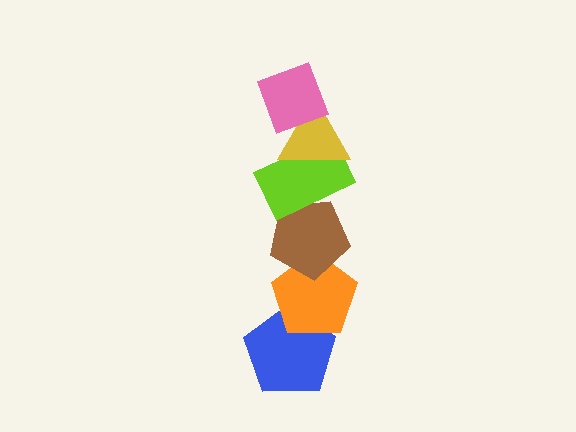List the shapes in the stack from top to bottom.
From top to bottom: the pink diamond, the yellow triangle, the lime rectangle, the brown pentagon, the orange pentagon, the blue pentagon.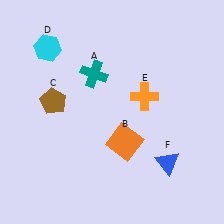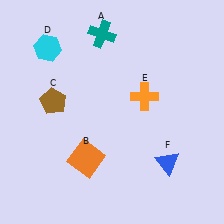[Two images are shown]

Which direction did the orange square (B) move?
The orange square (B) moved left.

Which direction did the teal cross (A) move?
The teal cross (A) moved up.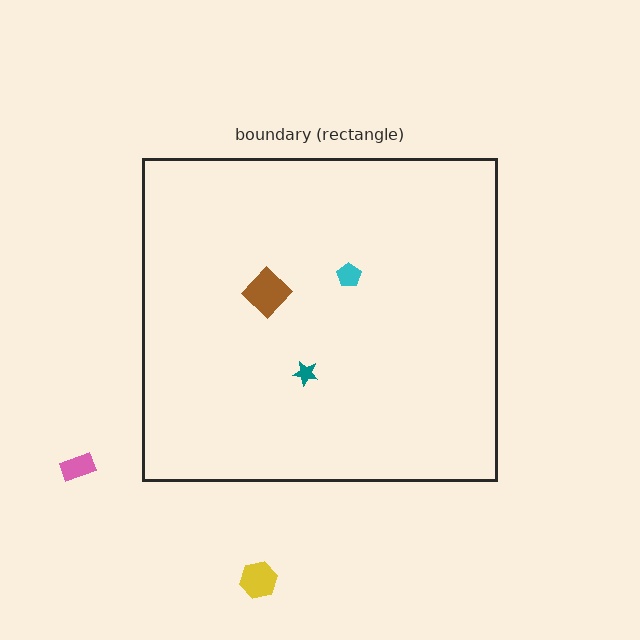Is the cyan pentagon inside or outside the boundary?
Inside.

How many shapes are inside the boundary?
3 inside, 2 outside.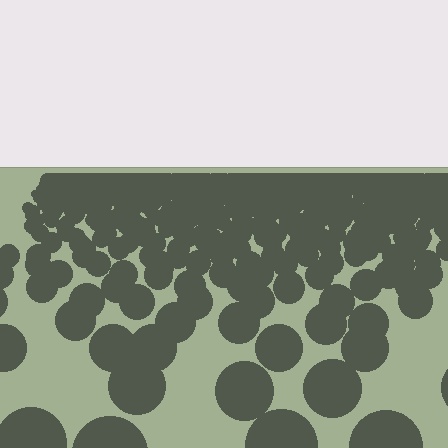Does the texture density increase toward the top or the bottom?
Density increases toward the top.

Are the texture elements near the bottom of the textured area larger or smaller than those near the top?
Larger. Near the bottom, elements are closer to the viewer and appear at a bigger on-screen size.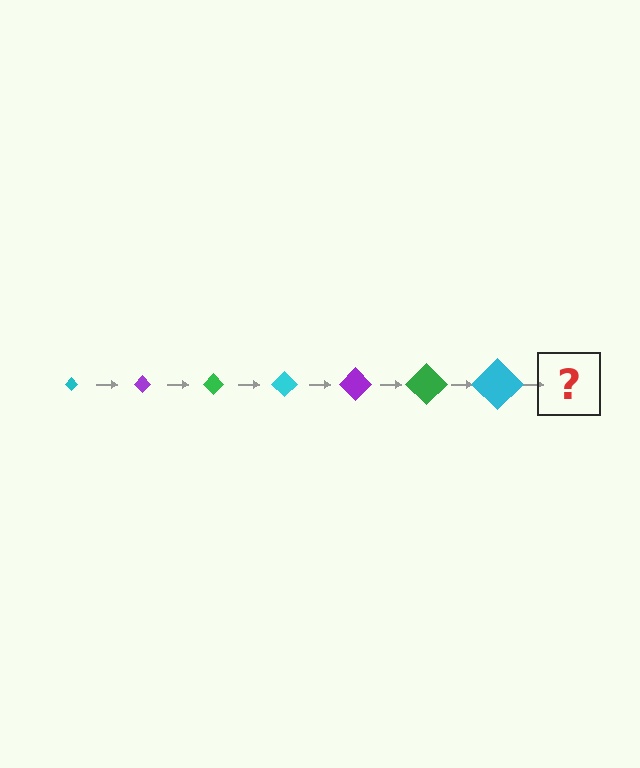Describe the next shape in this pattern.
It should be a purple diamond, larger than the previous one.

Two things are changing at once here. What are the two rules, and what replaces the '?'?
The two rules are that the diamond grows larger each step and the color cycles through cyan, purple, and green. The '?' should be a purple diamond, larger than the previous one.